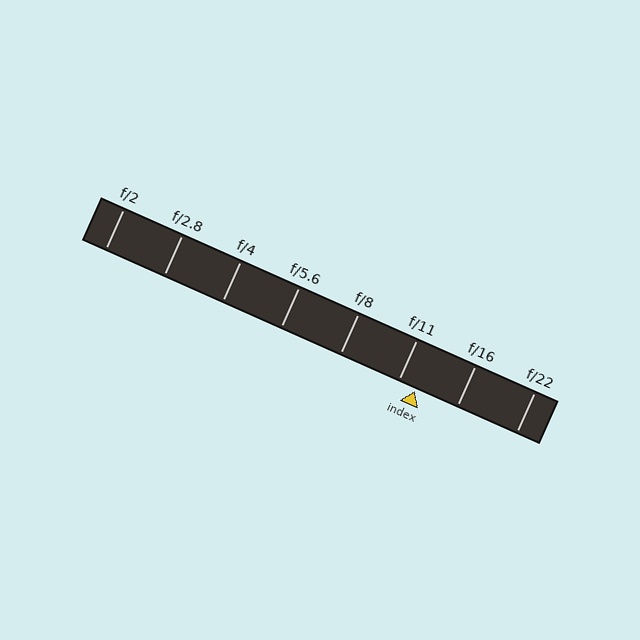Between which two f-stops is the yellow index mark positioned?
The index mark is between f/11 and f/16.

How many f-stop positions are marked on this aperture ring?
There are 8 f-stop positions marked.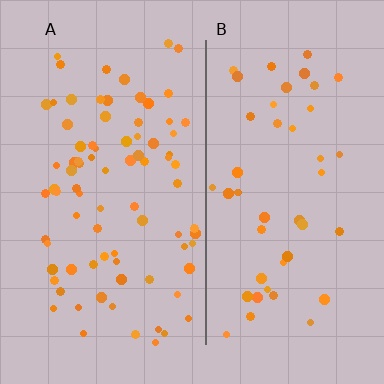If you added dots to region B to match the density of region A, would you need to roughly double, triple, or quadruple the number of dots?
Approximately double.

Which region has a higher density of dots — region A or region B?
A (the left).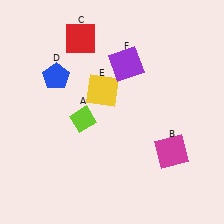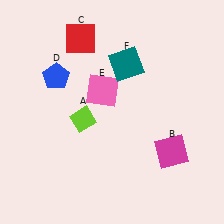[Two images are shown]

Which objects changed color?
E changed from yellow to pink. F changed from purple to teal.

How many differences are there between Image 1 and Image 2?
There are 2 differences between the two images.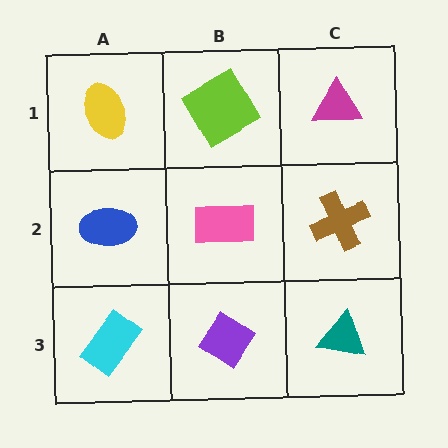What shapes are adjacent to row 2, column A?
A yellow ellipse (row 1, column A), a cyan rectangle (row 3, column A), a pink rectangle (row 2, column B).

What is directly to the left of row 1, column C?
A lime diamond.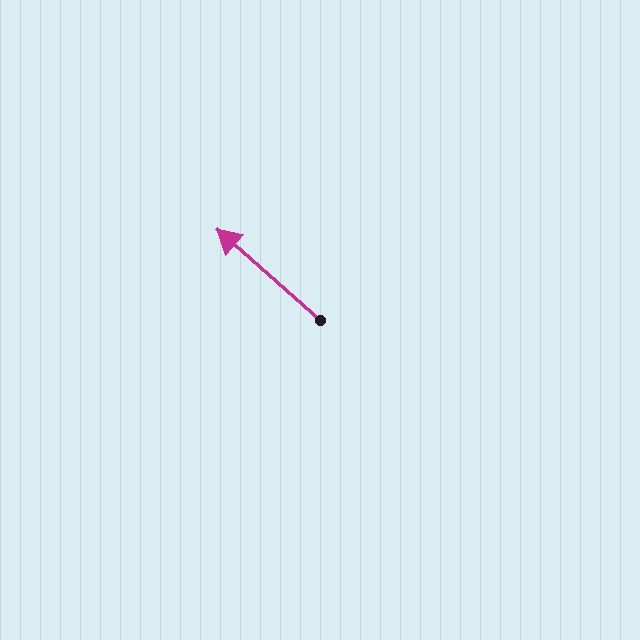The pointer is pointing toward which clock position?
Roughly 10 o'clock.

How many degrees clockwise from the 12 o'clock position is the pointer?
Approximately 311 degrees.